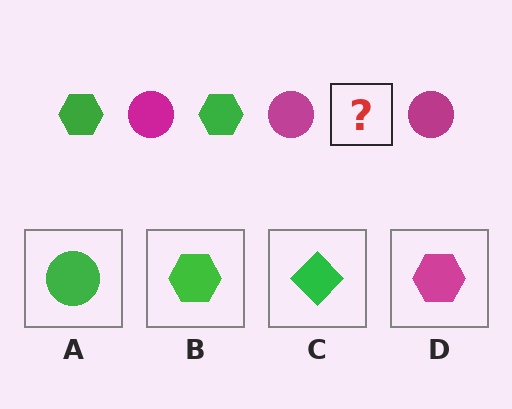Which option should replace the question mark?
Option B.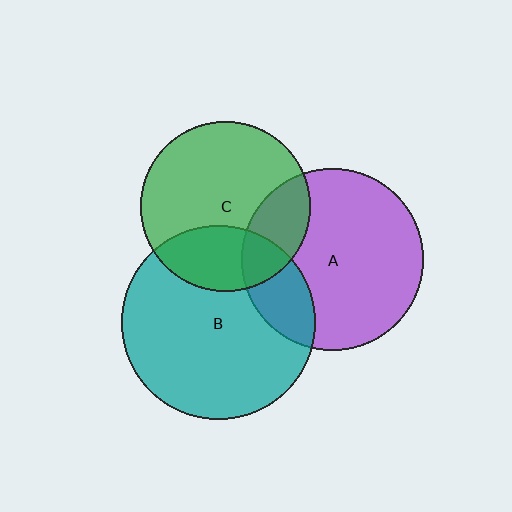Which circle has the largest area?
Circle B (teal).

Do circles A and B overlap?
Yes.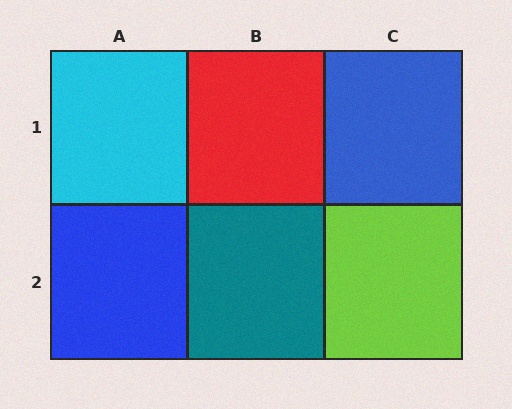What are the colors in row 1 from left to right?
Cyan, red, blue.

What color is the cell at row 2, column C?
Lime.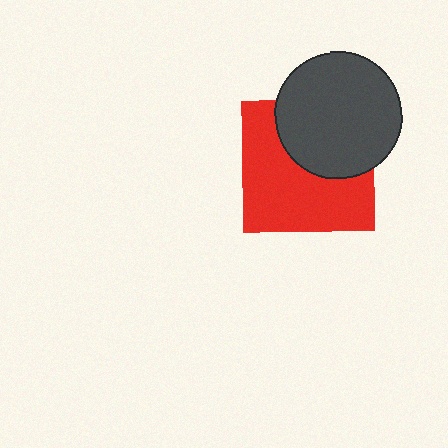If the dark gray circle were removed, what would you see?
You would see the complete red square.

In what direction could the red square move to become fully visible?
The red square could move down. That would shift it out from behind the dark gray circle entirely.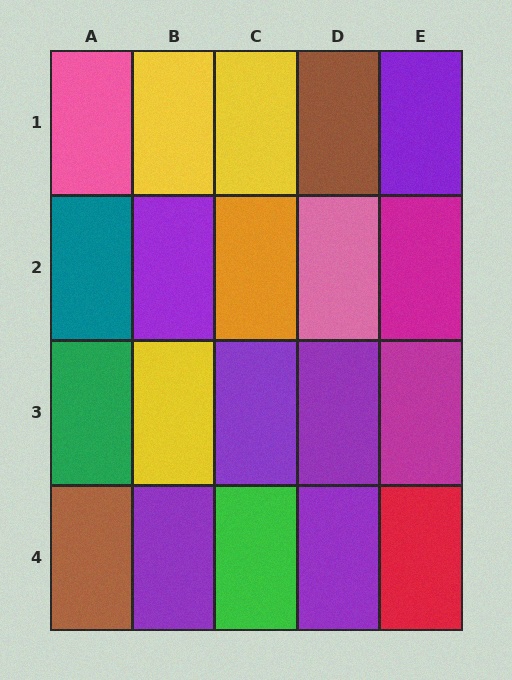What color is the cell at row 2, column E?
Magenta.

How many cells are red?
1 cell is red.